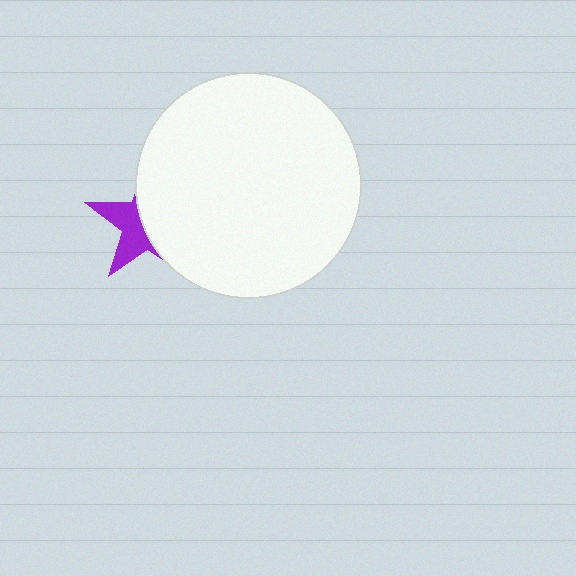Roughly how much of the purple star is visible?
A small part of it is visible (roughly 40%).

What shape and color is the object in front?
The object in front is a white circle.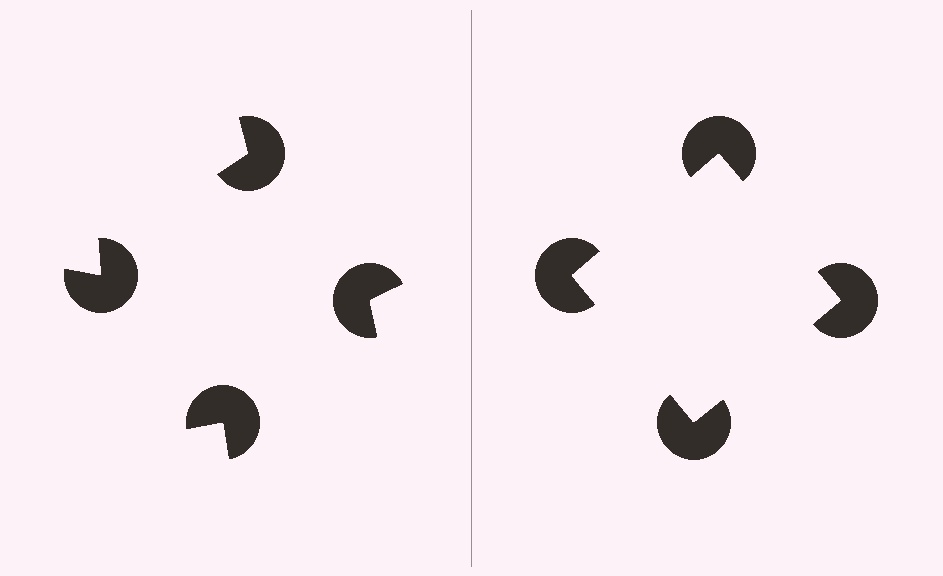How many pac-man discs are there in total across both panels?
8 — 4 on each side.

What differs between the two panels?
The pac-man discs are positioned identically on both sides; only the wedge orientations differ. On the right they align to a square; on the left they are misaligned.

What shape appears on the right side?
An illusory square.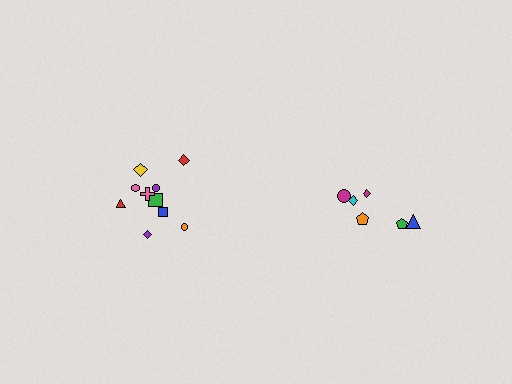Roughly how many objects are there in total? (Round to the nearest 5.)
Roughly 15 objects in total.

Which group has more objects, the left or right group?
The left group.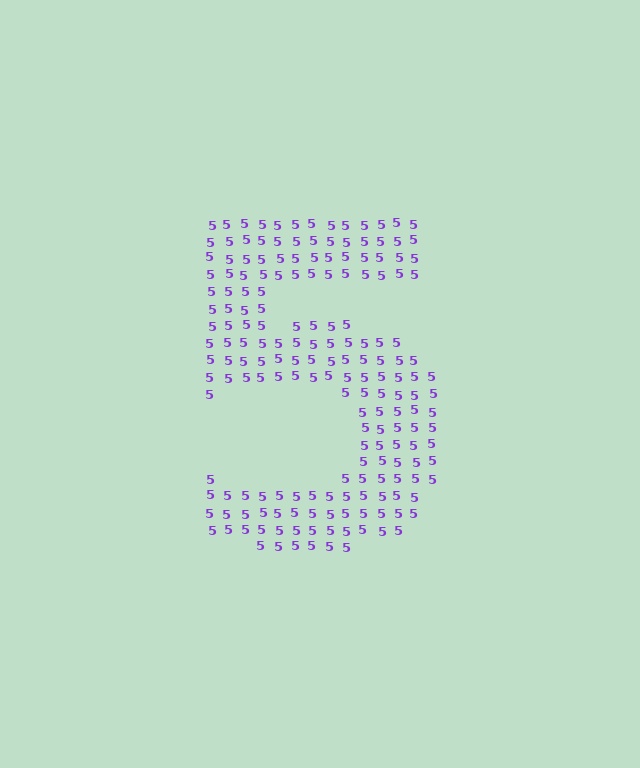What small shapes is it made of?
It is made of small digit 5's.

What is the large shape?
The large shape is the digit 5.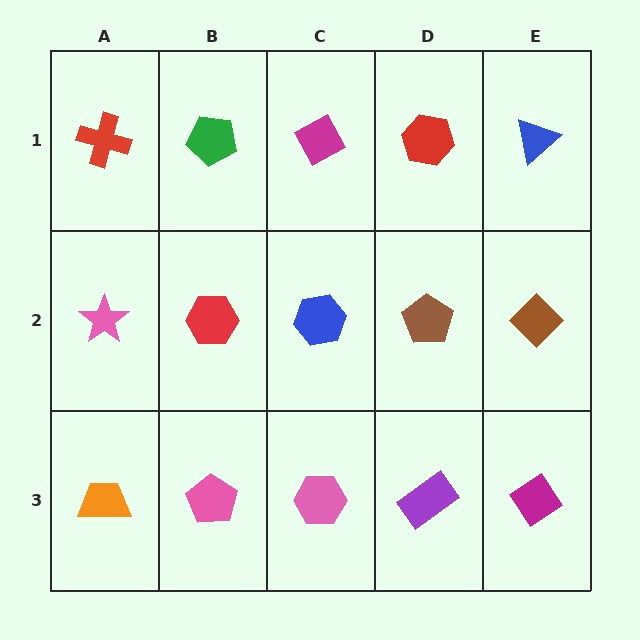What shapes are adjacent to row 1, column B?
A red hexagon (row 2, column B), a red cross (row 1, column A), a magenta diamond (row 1, column C).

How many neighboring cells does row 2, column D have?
4.